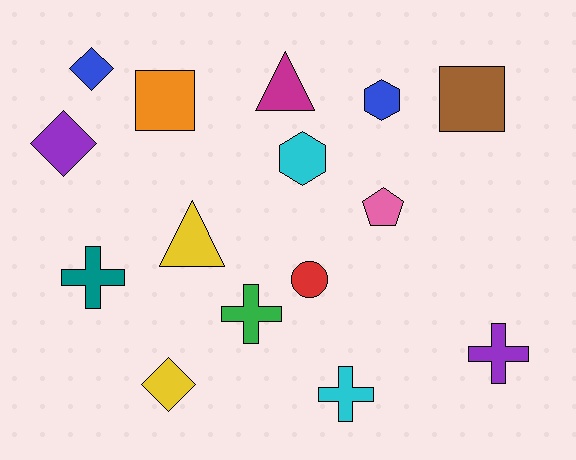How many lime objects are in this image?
There are no lime objects.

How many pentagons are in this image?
There is 1 pentagon.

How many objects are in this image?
There are 15 objects.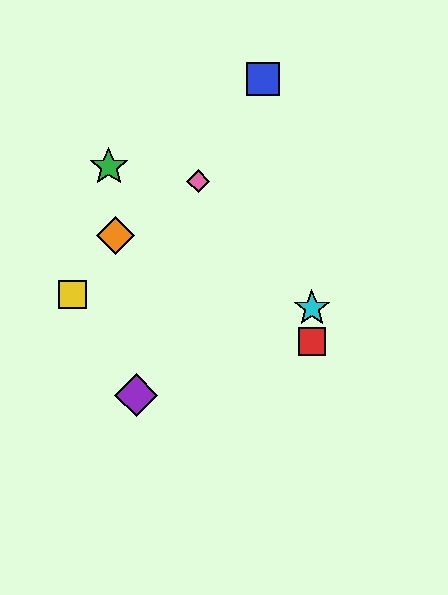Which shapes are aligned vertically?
The red square, the cyan star are aligned vertically.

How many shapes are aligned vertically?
2 shapes (the red square, the cyan star) are aligned vertically.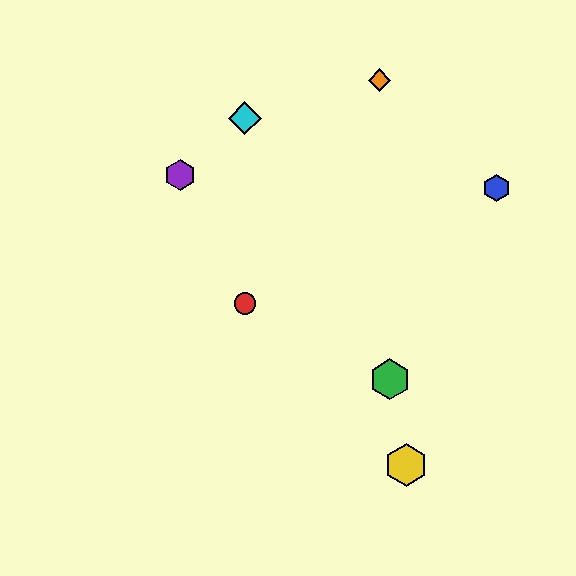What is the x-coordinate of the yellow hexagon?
The yellow hexagon is at x≈406.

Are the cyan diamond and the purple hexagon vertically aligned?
No, the cyan diamond is at x≈245 and the purple hexagon is at x≈180.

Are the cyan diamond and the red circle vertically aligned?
Yes, both are at x≈245.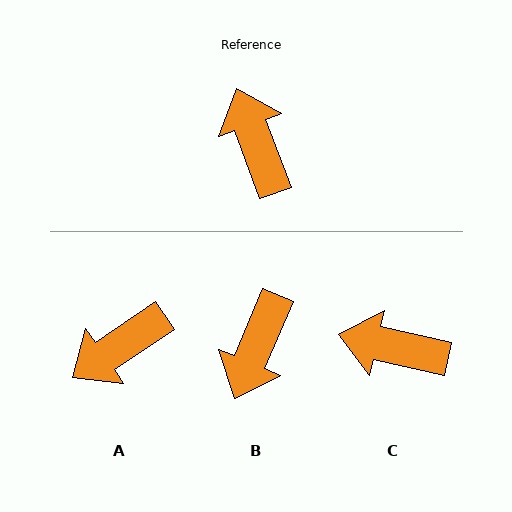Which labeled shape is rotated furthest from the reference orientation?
B, about 137 degrees away.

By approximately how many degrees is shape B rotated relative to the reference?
Approximately 137 degrees counter-clockwise.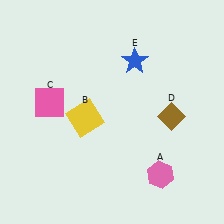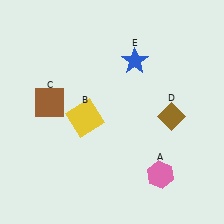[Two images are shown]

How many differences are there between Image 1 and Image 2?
There is 1 difference between the two images.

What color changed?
The square (C) changed from pink in Image 1 to brown in Image 2.